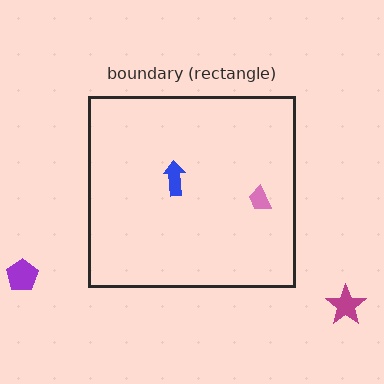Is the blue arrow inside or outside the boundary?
Inside.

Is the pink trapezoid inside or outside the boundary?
Inside.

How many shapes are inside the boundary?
2 inside, 2 outside.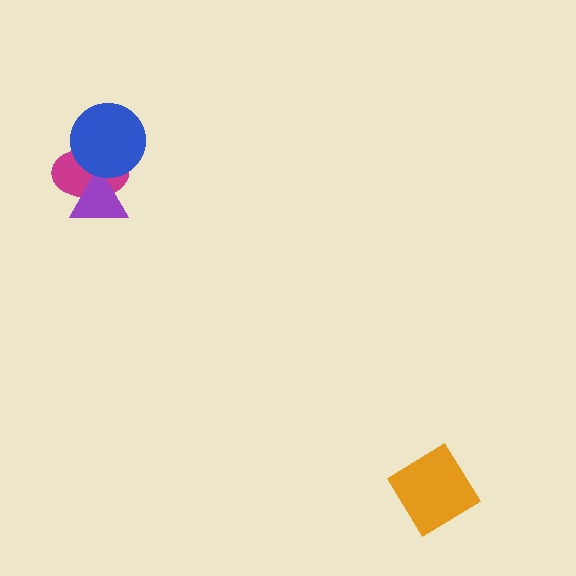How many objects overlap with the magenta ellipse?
2 objects overlap with the magenta ellipse.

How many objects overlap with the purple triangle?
2 objects overlap with the purple triangle.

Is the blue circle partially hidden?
No, no other shape covers it.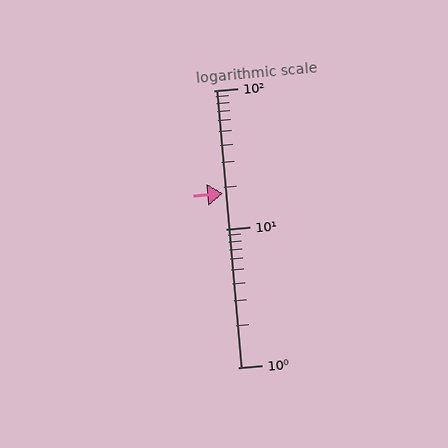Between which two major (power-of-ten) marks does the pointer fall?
The pointer is between 10 and 100.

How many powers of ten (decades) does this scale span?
The scale spans 2 decades, from 1 to 100.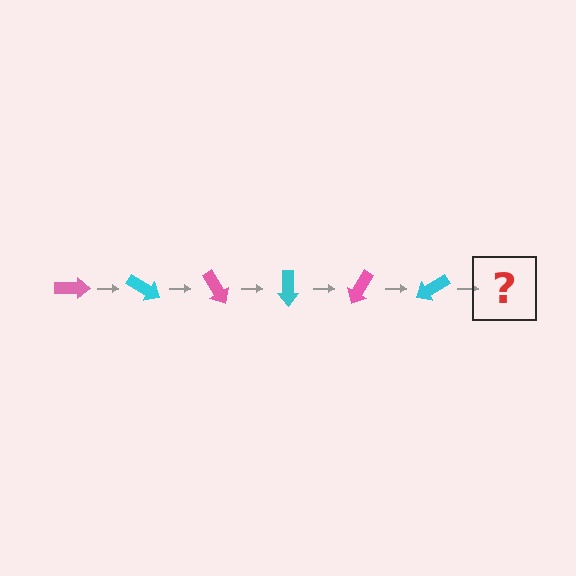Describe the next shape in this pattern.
It should be a pink arrow, rotated 180 degrees from the start.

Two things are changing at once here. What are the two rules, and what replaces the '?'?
The two rules are that it rotates 30 degrees each step and the color cycles through pink and cyan. The '?' should be a pink arrow, rotated 180 degrees from the start.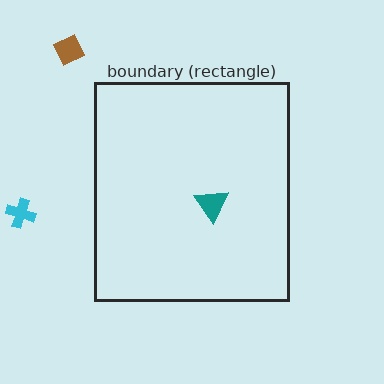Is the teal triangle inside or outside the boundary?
Inside.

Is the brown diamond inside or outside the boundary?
Outside.